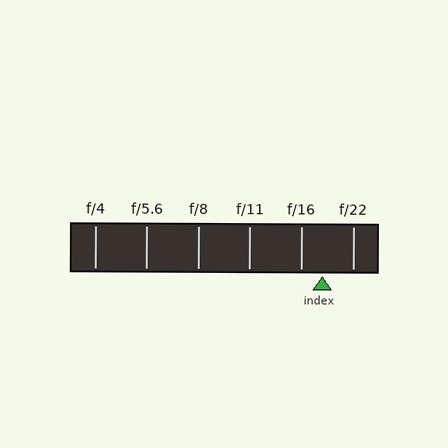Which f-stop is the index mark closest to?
The index mark is closest to f/16.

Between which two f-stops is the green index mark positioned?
The index mark is between f/16 and f/22.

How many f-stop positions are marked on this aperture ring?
There are 6 f-stop positions marked.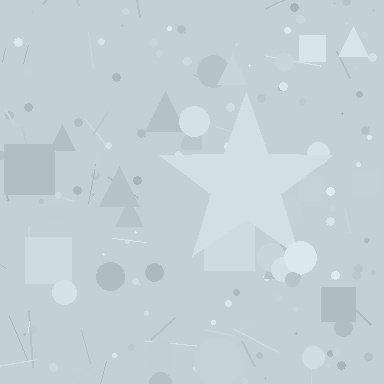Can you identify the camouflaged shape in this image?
The camouflaged shape is a star.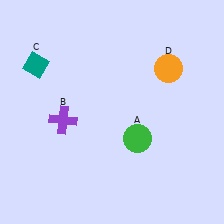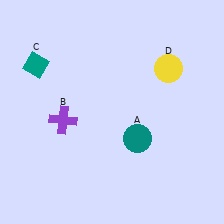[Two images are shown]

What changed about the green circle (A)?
In Image 1, A is green. In Image 2, it changed to teal.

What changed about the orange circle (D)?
In Image 1, D is orange. In Image 2, it changed to yellow.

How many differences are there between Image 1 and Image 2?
There are 2 differences between the two images.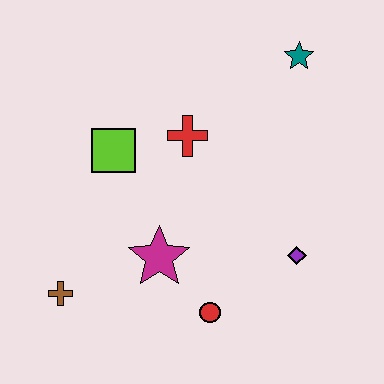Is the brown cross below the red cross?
Yes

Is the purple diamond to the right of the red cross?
Yes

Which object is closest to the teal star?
The red cross is closest to the teal star.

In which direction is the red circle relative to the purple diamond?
The red circle is to the left of the purple diamond.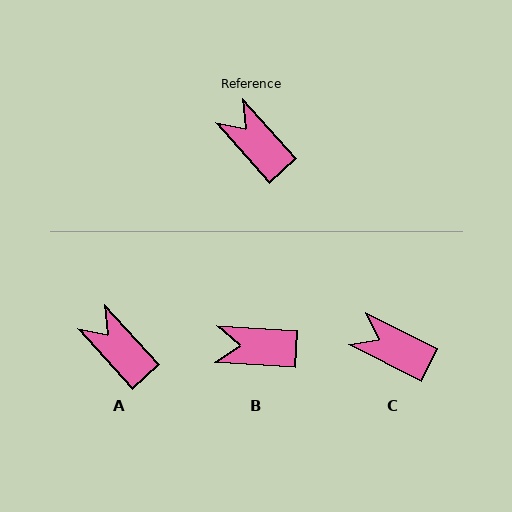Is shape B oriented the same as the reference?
No, it is off by about 44 degrees.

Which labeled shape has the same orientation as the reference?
A.